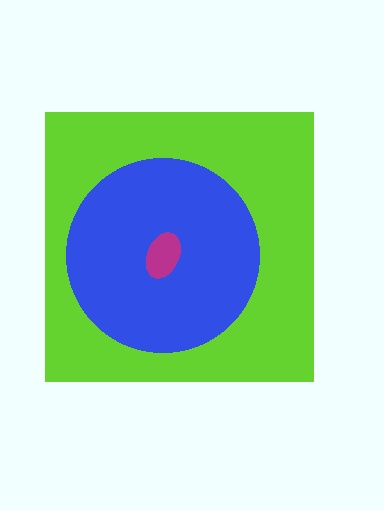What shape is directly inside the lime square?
The blue circle.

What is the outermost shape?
The lime square.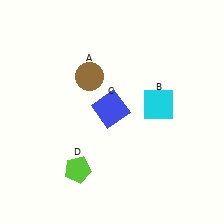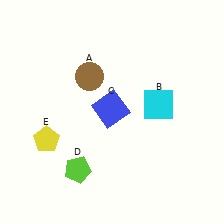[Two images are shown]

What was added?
A yellow pentagon (E) was added in Image 2.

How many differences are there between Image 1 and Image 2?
There is 1 difference between the two images.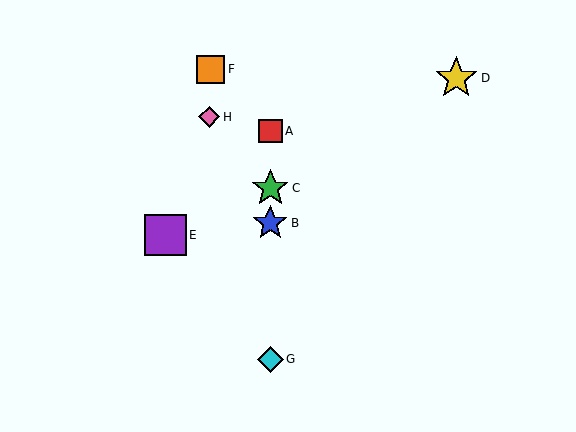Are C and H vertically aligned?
No, C is at x≈270 and H is at x≈209.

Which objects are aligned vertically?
Objects A, B, C, G are aligned vertically.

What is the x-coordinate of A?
Object A is at x≈270.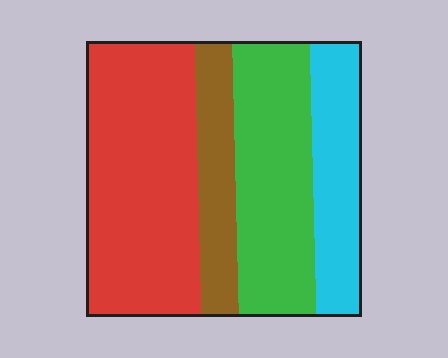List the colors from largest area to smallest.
From largest to smallest: red, green, cyan, brown.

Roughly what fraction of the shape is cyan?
Cyan covers about 20% of the shape.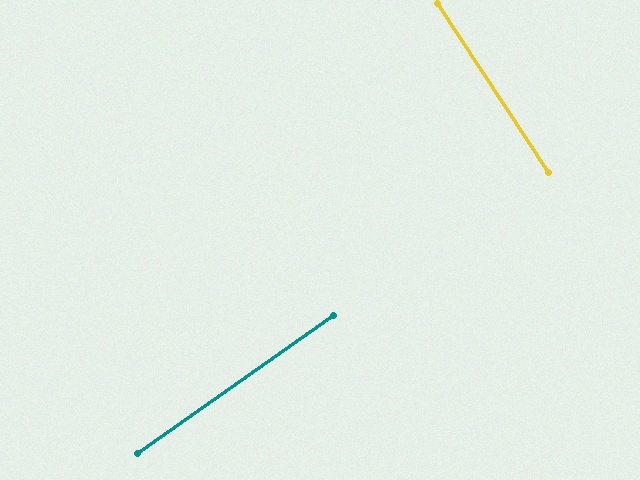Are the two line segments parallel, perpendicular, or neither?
Perpendicular — they meet at approximately 88°.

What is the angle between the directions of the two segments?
Approximately 88 degrees.